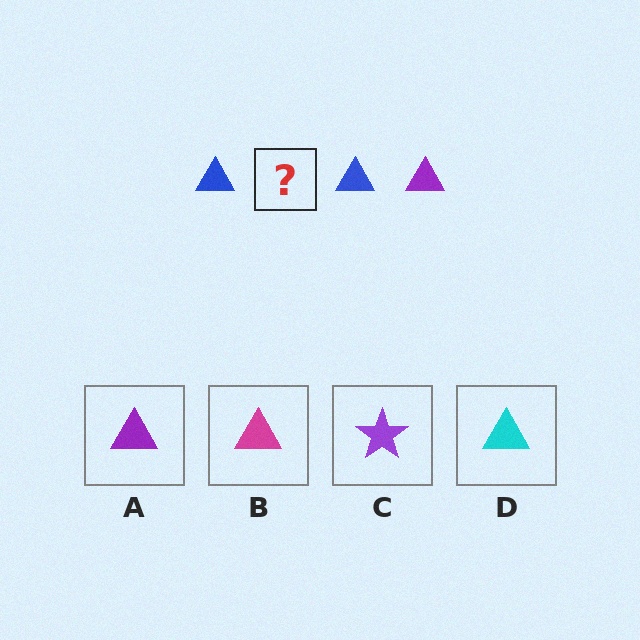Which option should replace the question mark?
Option A.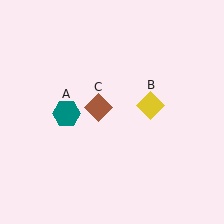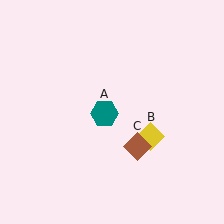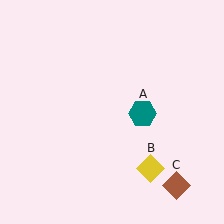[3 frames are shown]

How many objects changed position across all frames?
3 objects changed position: teal hexagon (object A), yellow diamond (object B), brown diamond (object C).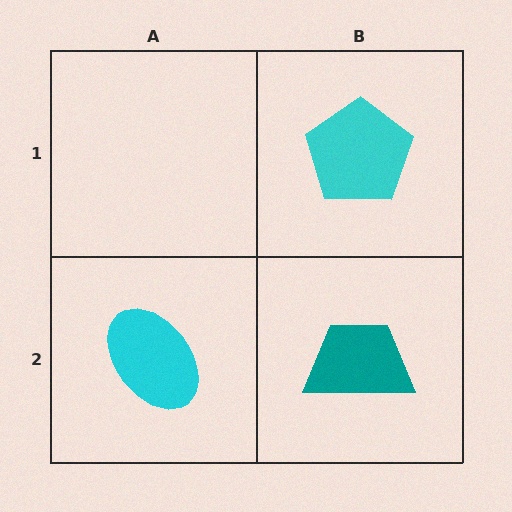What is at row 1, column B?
A cyan pentagon.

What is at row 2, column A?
A cyan ellipse.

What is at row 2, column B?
A teal trapezoid.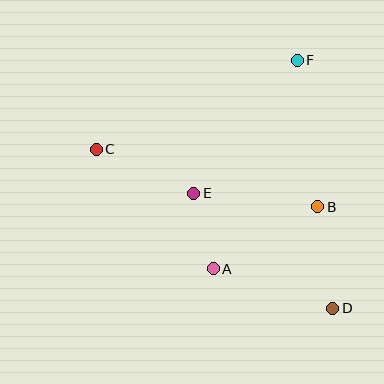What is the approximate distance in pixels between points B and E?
The distance between B and E is approximately 124 pixels.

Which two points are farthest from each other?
Points C and D are farthest from each other.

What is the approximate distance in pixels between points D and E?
The distance between D and E is approximately 180 pixels.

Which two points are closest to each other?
Points A and E are closest to each other.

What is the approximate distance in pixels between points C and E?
The distance between C and E is approximately 107 pixels.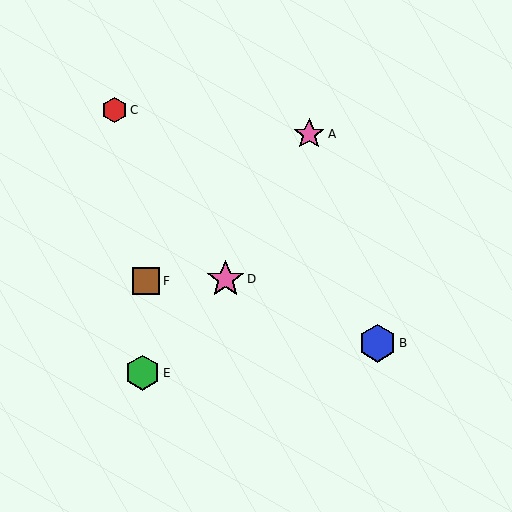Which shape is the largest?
The blue hexagon (labeled B) is the largest.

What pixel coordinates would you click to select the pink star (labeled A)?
Click at (309, 134) to select the pink star A.